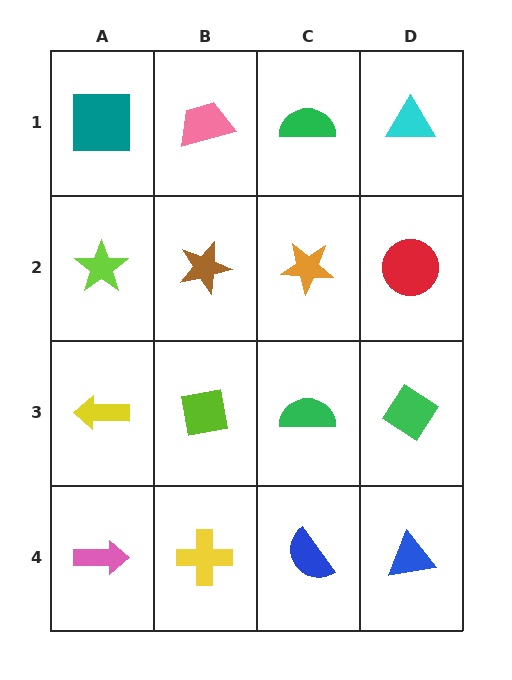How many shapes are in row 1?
4 shapes.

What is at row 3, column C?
A green semicircle.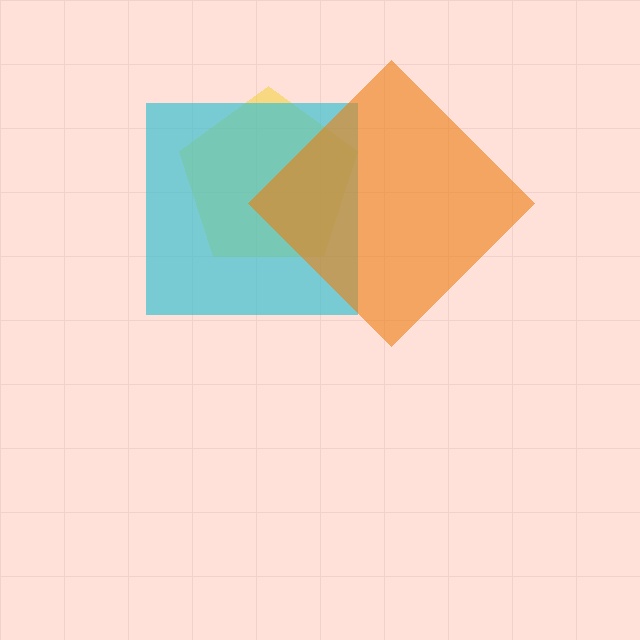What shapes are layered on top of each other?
The layered shapes are: a yellow pentagon, a cyan square, an orange diamond.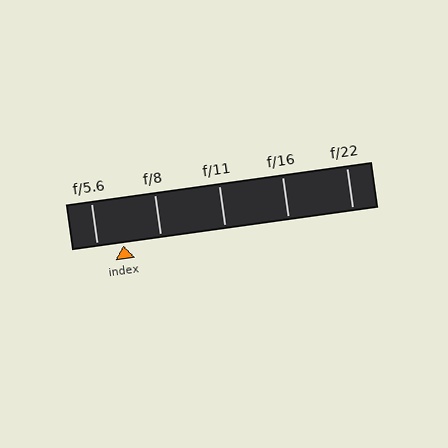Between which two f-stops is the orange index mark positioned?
The index mark is between f/5.6 and f/8.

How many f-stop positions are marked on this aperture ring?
There are 5 f-stop positions marked.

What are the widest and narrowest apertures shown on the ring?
The widest aperture shown is f/5.6 and the narrowest is f/22.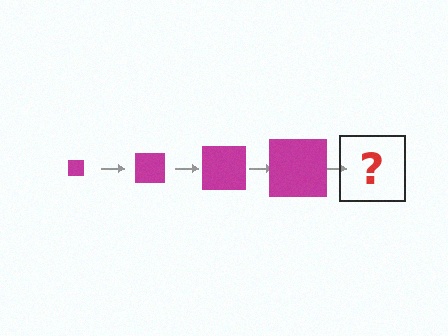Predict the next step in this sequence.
The next step is a magenta square, larger than the previous one.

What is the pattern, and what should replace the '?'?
The pattern is that the square gets progressively larger each step. The '?' should be a magenta square, larger than the previous one.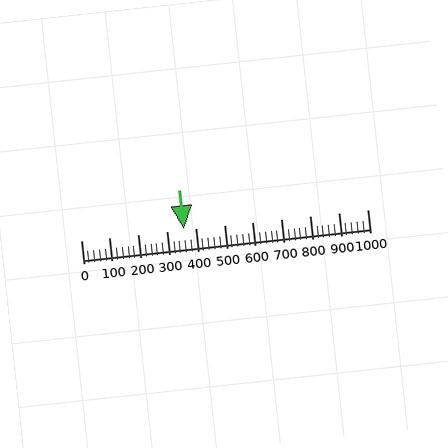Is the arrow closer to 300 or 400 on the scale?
The arrow is closer to 400.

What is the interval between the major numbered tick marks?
The major tick marks are spaced 100 units apart.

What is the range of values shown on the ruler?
The ruler shows values from 0 to 1000.